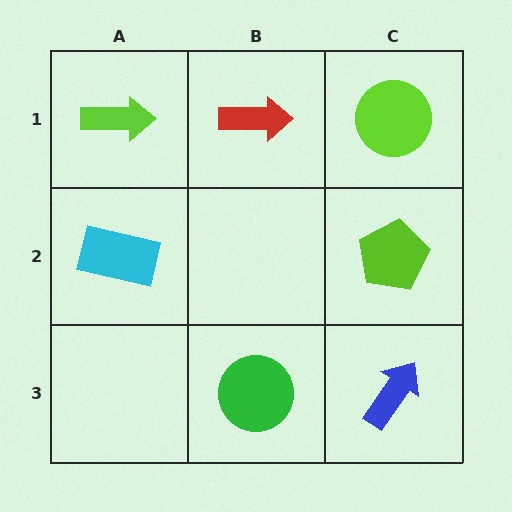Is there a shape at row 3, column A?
No, that cell is empty.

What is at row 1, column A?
A lime arrow.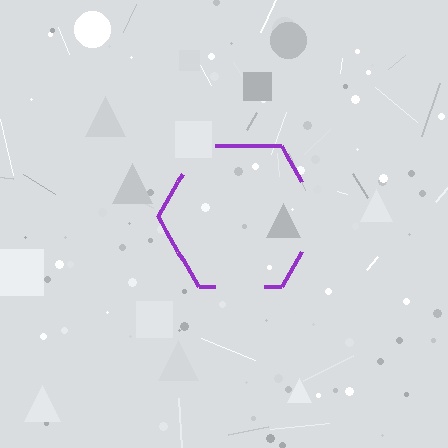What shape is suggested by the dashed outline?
The dashed outline suggests a hexagon.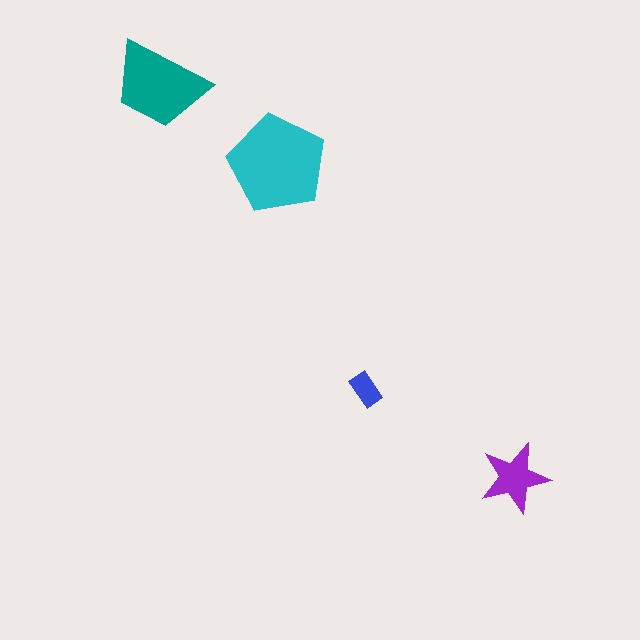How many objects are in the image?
There are 4 objects in the image.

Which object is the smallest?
The blue rectangle.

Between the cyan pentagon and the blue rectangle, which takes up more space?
The cyan pentagon.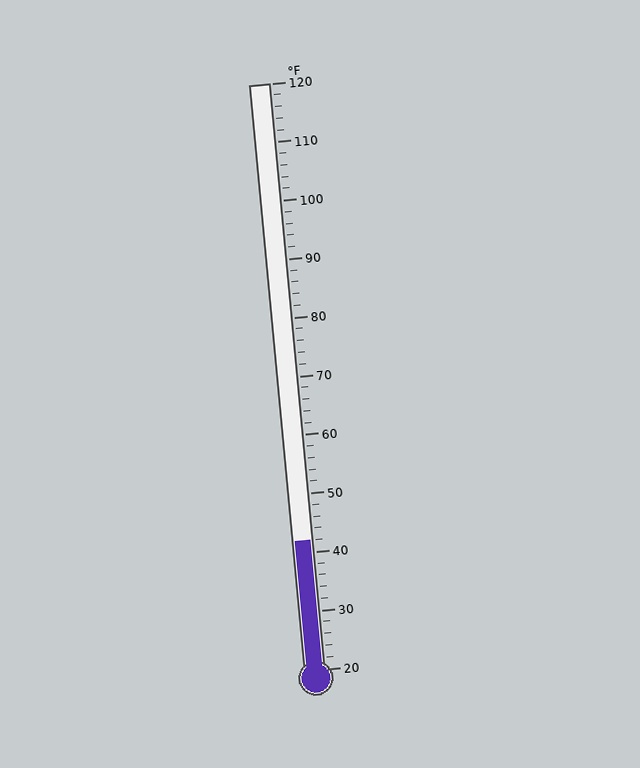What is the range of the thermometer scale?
The thermometer scale ranges from 20°F to 120°F.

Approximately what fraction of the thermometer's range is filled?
The thermometer is filled to approximately 20% of its range.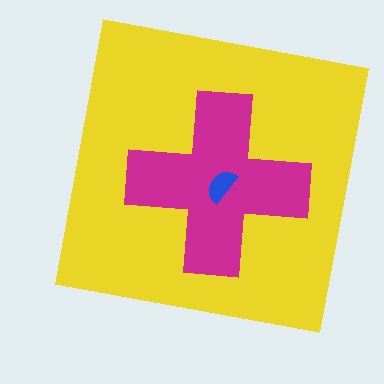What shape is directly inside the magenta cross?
The blue semicircle.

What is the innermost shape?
The blue semicircle.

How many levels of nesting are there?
3.